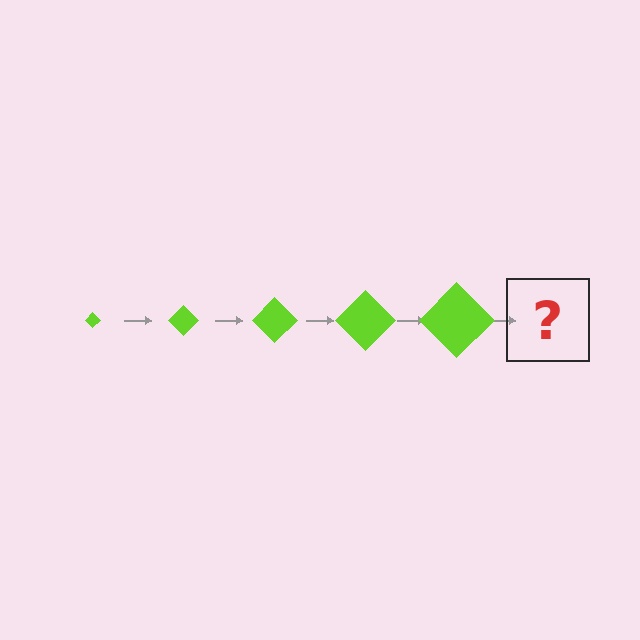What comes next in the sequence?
The next element should be a lime diamond, larger than the previous one.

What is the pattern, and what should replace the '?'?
The pattern is that the diamond gets progressively larger each step. The '?' should be a lime diamond, larger than the previous one.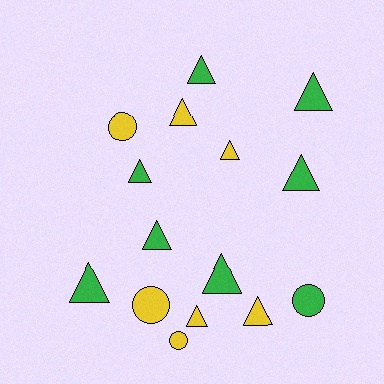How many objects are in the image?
There are 15 objects.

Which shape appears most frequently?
Triangle, with 11 objects.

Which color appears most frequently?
Green, with 8 objects.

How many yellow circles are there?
There are 3 yellow circles.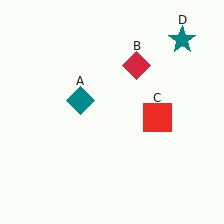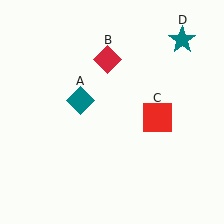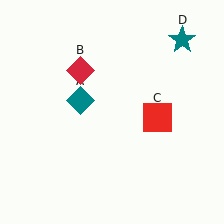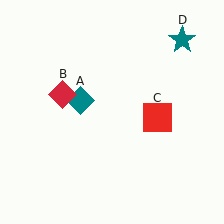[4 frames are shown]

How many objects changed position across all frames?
1 object changed position: red diamond (object B).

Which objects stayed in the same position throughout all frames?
Teal diamond (object A) and red square (object C) and teal star (object D) remained stationary.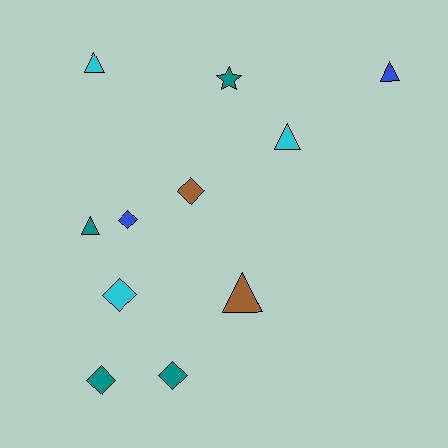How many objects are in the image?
There are 11 objects.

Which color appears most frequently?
Teal, with 4 objects.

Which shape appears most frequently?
Diamond, with 5 objects.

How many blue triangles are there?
There is 1 blue triangle.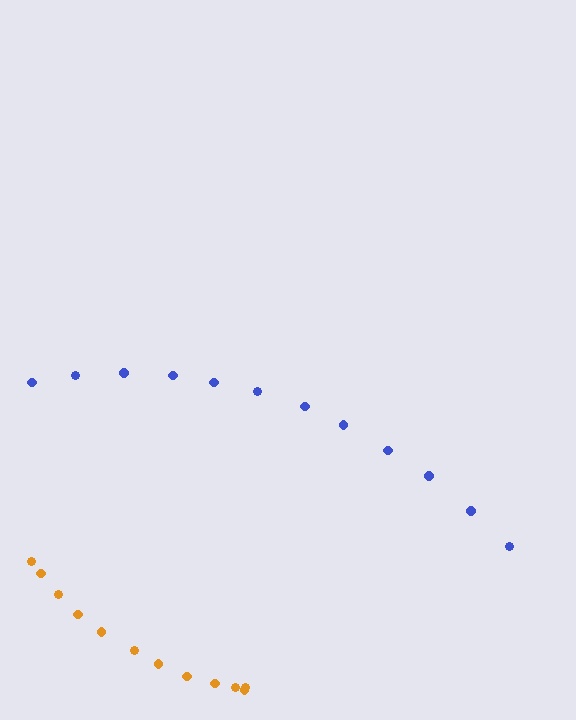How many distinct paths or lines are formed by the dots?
There are 2 distinct paths.